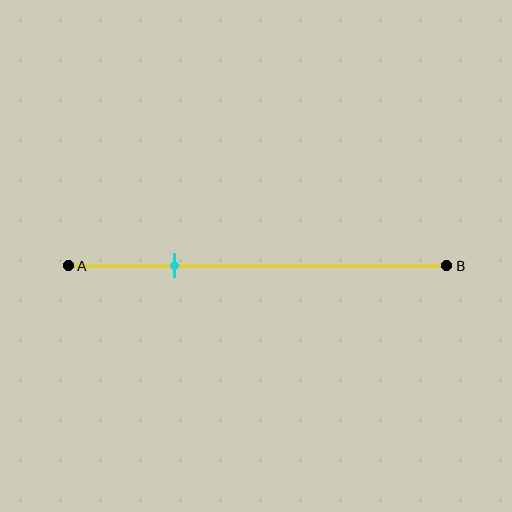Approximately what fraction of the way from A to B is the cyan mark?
The cyan mark is approximately 30% of the way from A to B.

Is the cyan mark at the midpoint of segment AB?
No, the mark is at about 30% from A, not at the 50% midpoint.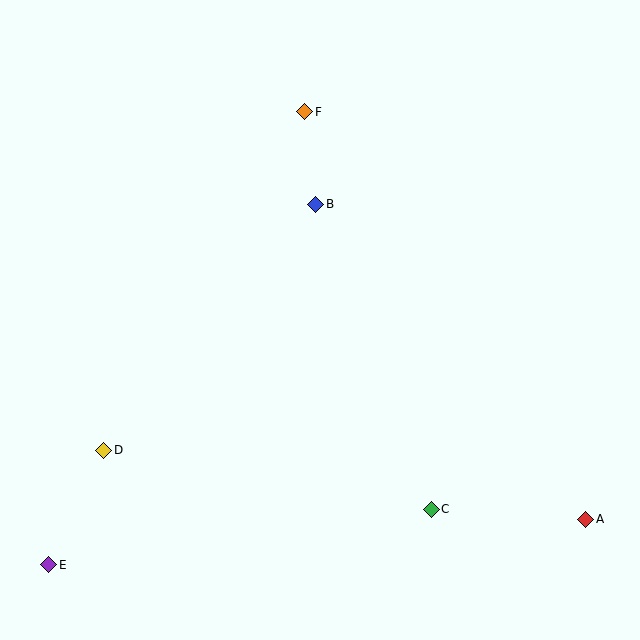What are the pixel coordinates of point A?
Point A is at (586, 519).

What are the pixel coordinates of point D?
Point D is at (104, 450).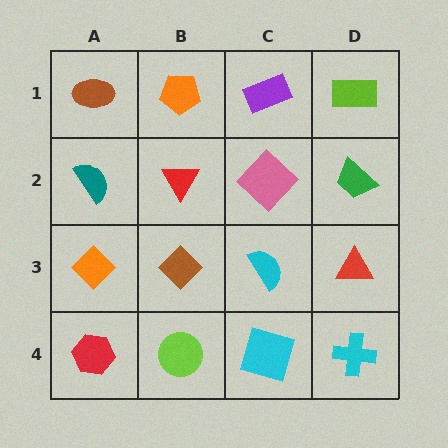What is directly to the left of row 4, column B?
A red hexagon.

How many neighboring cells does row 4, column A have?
2.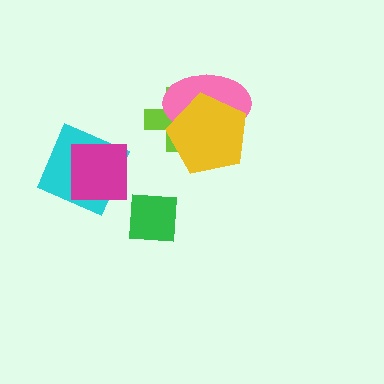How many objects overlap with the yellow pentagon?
2 objects overlap with the yellow pentagon.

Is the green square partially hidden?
No, no other shape covers it.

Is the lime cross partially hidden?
Yes, it is partially covered by another shape.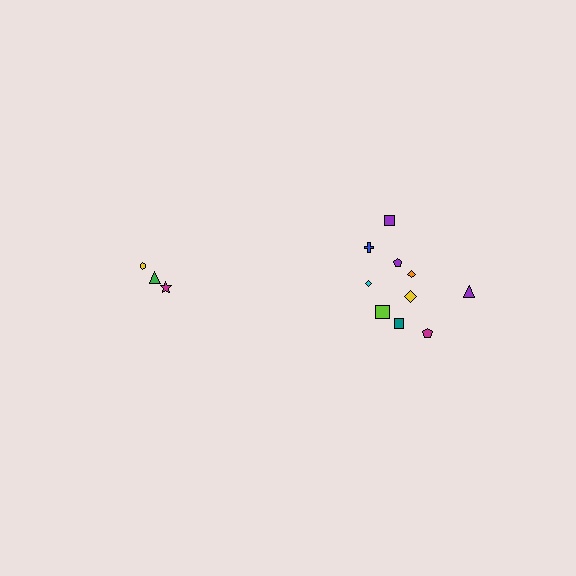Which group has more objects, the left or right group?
The right group.